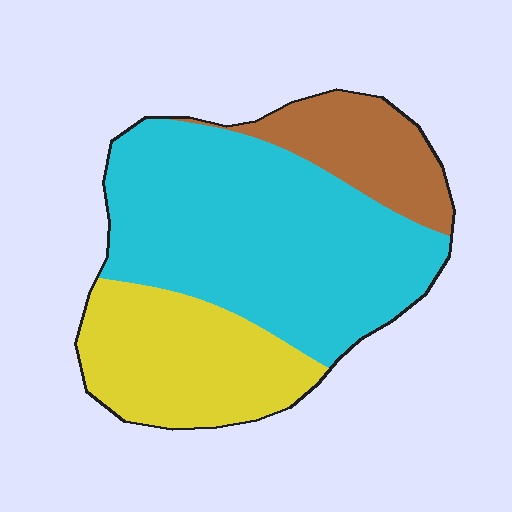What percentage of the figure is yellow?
Yellow covers roughly 30% of the figure.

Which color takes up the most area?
Cyan, at roughly 55%.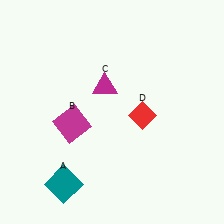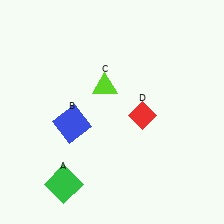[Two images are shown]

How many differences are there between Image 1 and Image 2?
There are 3 differences between the two images.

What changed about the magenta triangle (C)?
In Image 1, C is magenta. In Image 2, it changed to lime.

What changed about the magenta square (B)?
In Image 1, B is magenta. In Image 2, it changed to blue.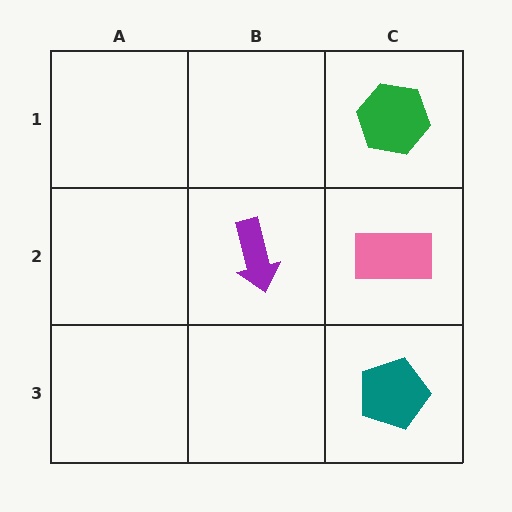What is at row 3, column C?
A teal pentagon.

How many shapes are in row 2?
2 shapes.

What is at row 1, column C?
A green hexagon.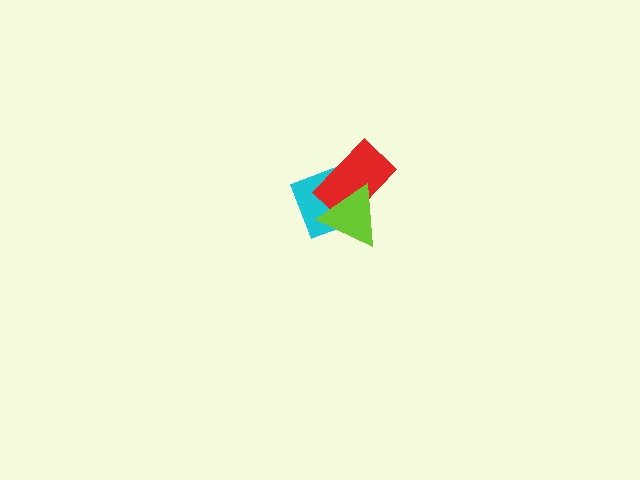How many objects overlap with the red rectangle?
2 objects overlap with the red rectangle.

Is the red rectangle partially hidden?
Yes, it is partially covered by another shape.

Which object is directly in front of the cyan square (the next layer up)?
The red rectangle is directly in front of the cyan square.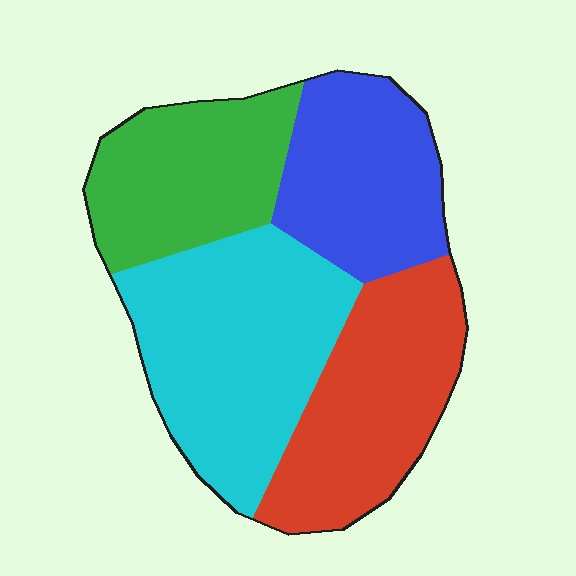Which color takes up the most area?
Cyan, at roughly 30%.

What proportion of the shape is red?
Red covers roughly 25% of the shape.